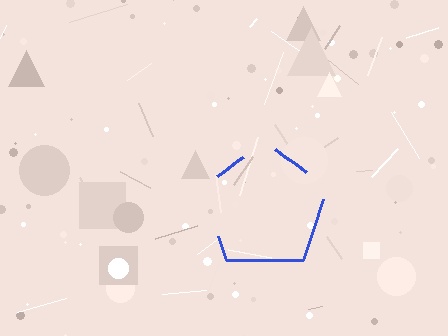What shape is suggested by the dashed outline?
The dashed outline suggests a pentagon.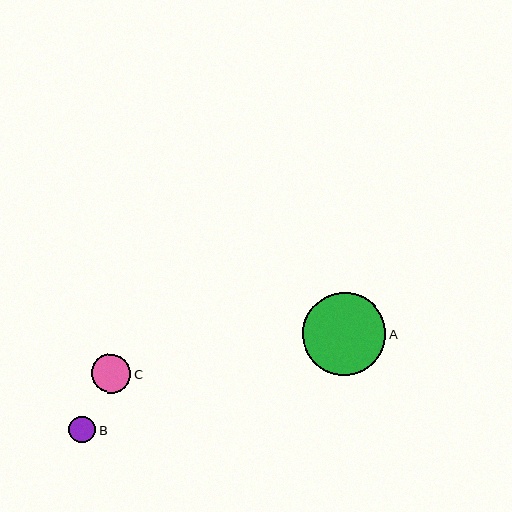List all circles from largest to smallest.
From largest to smallest: A, C, B.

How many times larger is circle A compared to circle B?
Circle A is approximately 3.1 times the size of circle B.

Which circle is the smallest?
Circle B is the smallest with a size of approximately 27 pixels.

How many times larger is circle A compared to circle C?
Circle A is approximately 2.1 times the size of circle C.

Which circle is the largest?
Circle A is the largest with a size of approximately 83 pixels.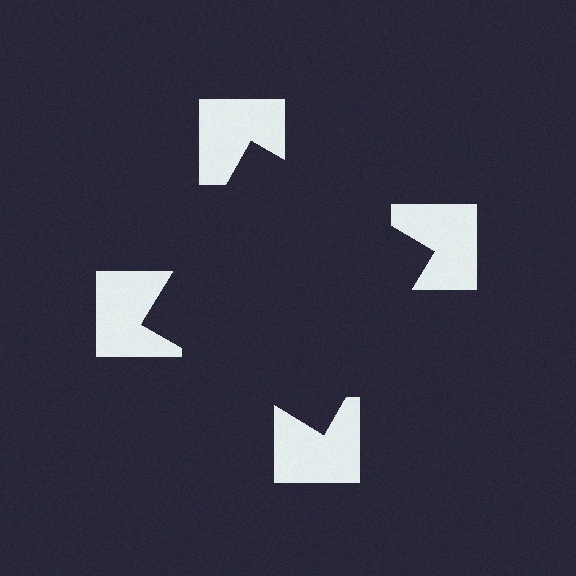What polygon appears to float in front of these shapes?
An illusory square — its edges are inferred from the aligned wedge cuts in the notched squares, not physically drawn.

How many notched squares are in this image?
There are 4 — one at each vertex of the illusory square.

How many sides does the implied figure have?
4 sides.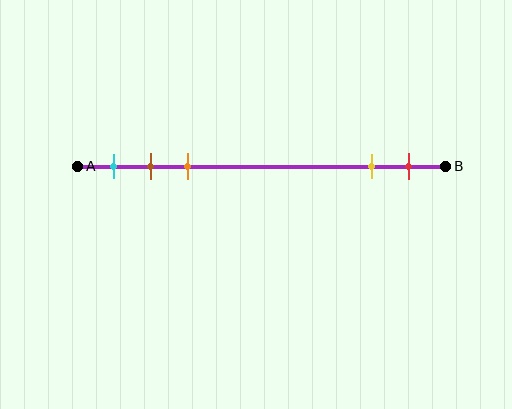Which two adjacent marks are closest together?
The brown and orange marks are the closest adjacent pair.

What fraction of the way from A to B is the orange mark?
The orange mark is approximately 30% (0.3) of the way from A to B.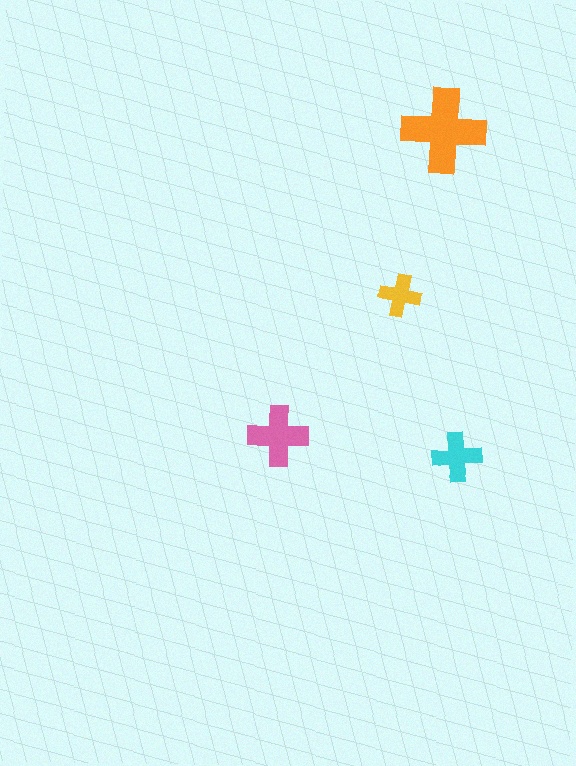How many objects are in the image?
There are 4 objects in the image.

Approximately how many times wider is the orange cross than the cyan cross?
About 1.5 times wider.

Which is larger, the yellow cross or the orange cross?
The orange one.